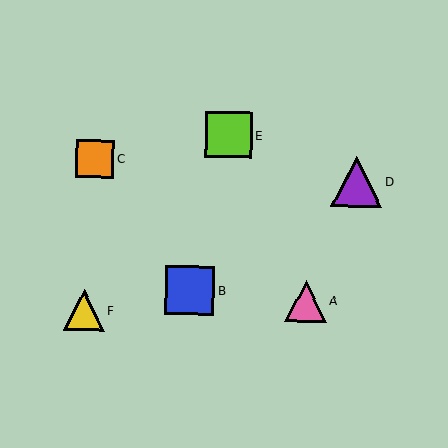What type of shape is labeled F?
Shape F is a yellow triangle.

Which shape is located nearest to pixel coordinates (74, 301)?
The yellow triangle (labeled F) at (84, 310) is nearest to that location.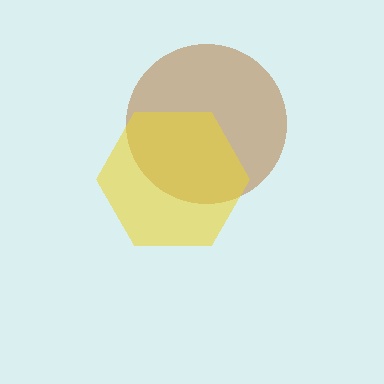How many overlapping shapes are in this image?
There are 2 overlapping shapes in the image.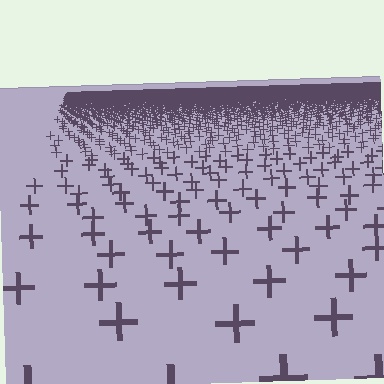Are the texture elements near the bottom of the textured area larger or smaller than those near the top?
Larger. Near the bottom, elements are closer to the viewer and appear at a bigger on-screen size.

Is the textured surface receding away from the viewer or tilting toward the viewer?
The surface is receding away from the viewer. Texture elements get smaller and denser toward the top.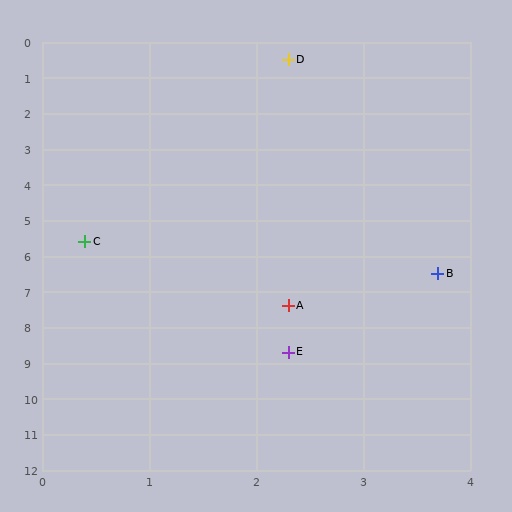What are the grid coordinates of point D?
Point D is at approximately (2.3, 0.5).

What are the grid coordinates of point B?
Point B is at approximately (3.7, 6.5).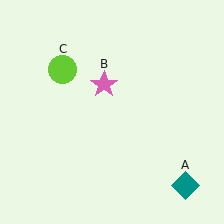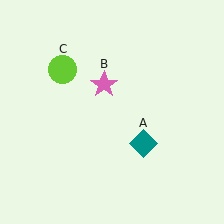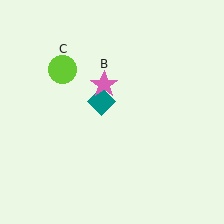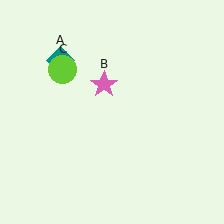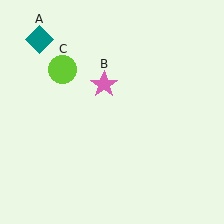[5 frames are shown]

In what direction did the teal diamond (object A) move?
The teal diamond (object A) moved up and to the left.